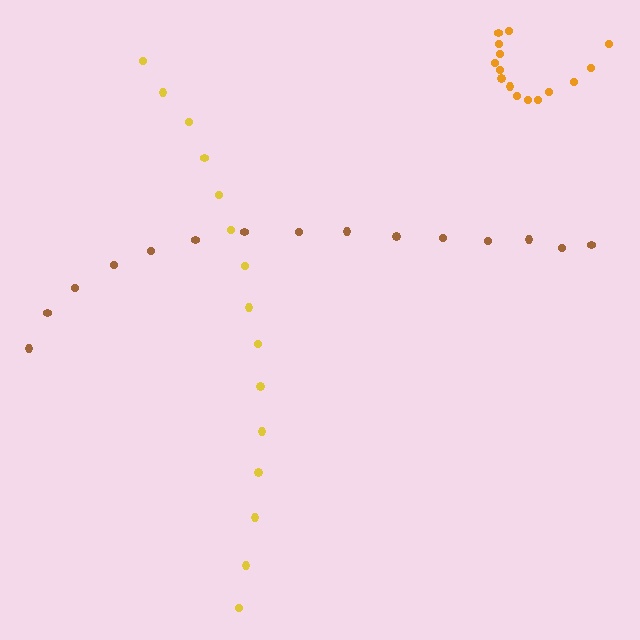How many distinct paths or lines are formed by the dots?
There are 3 distinct paths.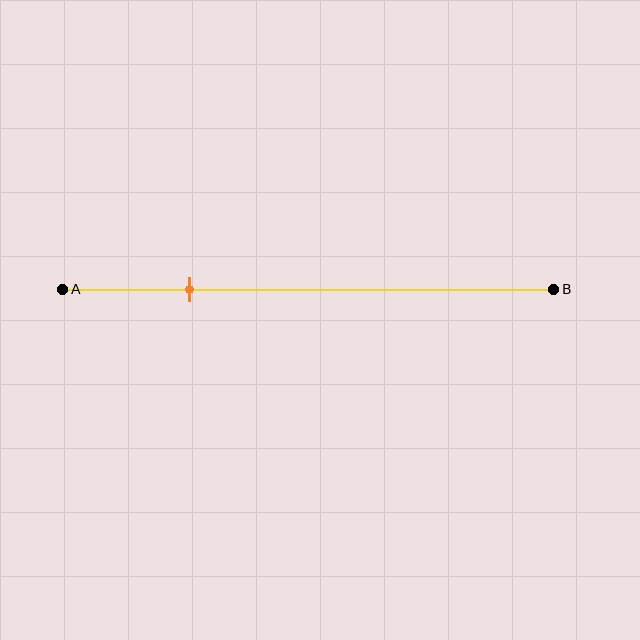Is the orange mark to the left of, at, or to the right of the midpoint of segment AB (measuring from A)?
The orange mark is to the left of the midpoint of segment AB.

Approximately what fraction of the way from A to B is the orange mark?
The orange mark is approximately 25% of the way from A to B.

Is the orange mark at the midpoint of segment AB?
No, the mark is at about 25% from A, not at the 50% midpoint.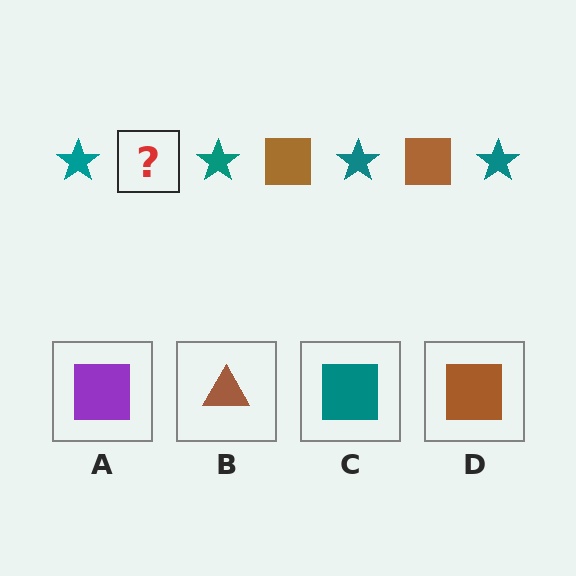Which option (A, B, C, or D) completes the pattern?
D.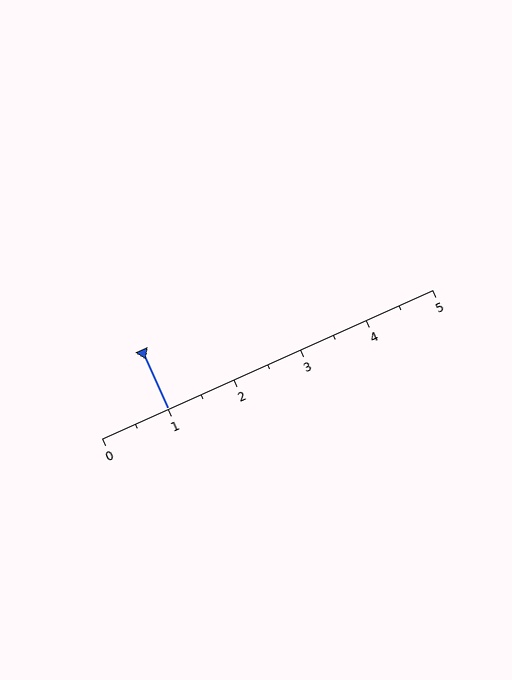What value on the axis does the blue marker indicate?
The marker indicates approximately 1.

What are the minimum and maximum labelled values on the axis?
The axis runs from 0 to 5.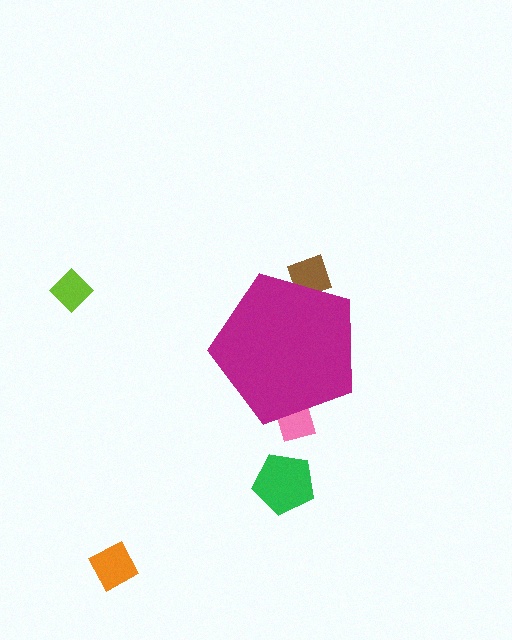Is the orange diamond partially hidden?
No, the orange diamond is fully visible.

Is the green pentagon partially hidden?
No, the green pentagon is fully visible.